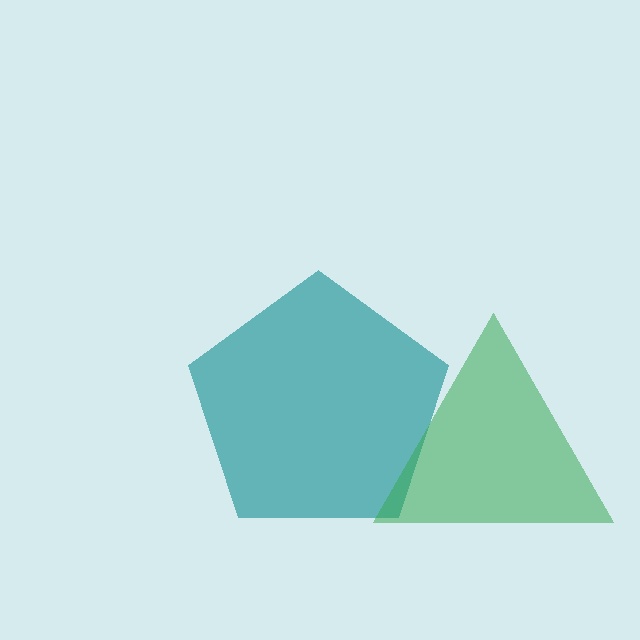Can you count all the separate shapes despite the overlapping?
Yes, there are 2 separate shapes.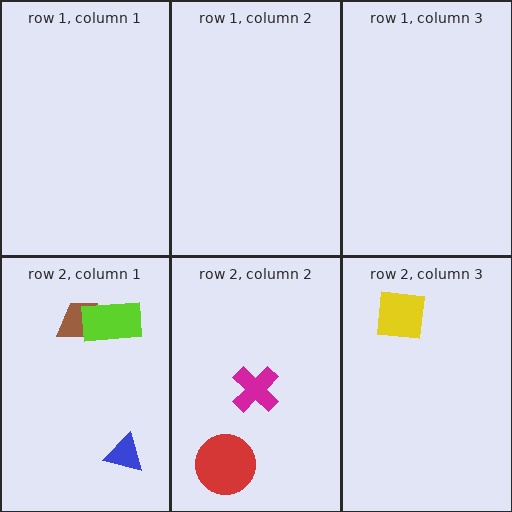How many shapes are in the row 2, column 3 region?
1.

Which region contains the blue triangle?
The row 2, column 1 region.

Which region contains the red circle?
The row 2, column 2 region.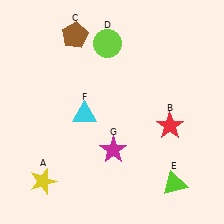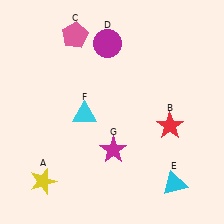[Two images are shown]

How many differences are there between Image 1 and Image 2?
There are 3 differences between the two images.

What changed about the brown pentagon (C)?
In Image 1, C is brown. In Image 2, it changed to pink.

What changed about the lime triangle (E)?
In Image 1, E is lime. In Image 2, it changed to cyan.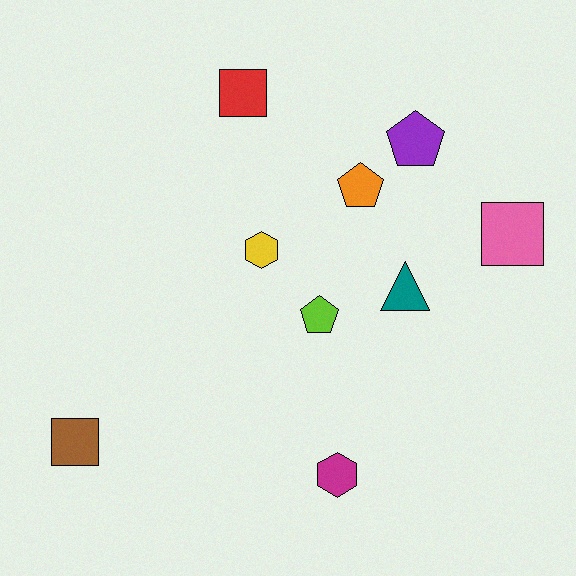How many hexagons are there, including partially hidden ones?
There are 2 hexagons.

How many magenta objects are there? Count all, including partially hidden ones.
There is 1 magenta object.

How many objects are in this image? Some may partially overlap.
There are 9 objects.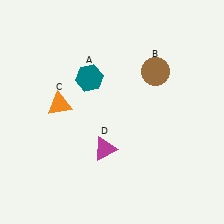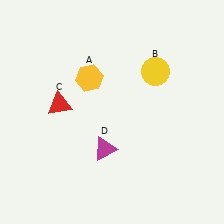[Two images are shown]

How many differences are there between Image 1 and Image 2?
There are 3 differences between the two images.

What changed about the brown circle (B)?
In Image 1, B is brown. In Image 2, it changed to yellow.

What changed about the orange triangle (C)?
In Image 1, C is orange. In Image 2, it changed to red.